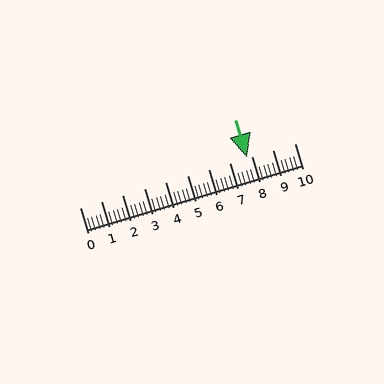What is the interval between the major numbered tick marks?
The major tick marks are spaced 1 units apart.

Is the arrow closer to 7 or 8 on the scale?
The arrow is closer to 8.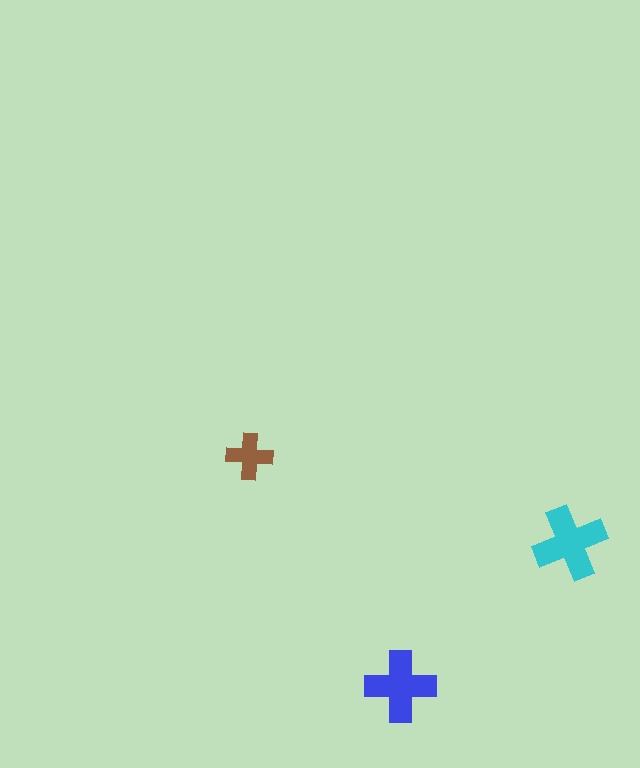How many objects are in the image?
There are 3 objects in the image.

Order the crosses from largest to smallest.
the cyan one, the blue one, the brown one.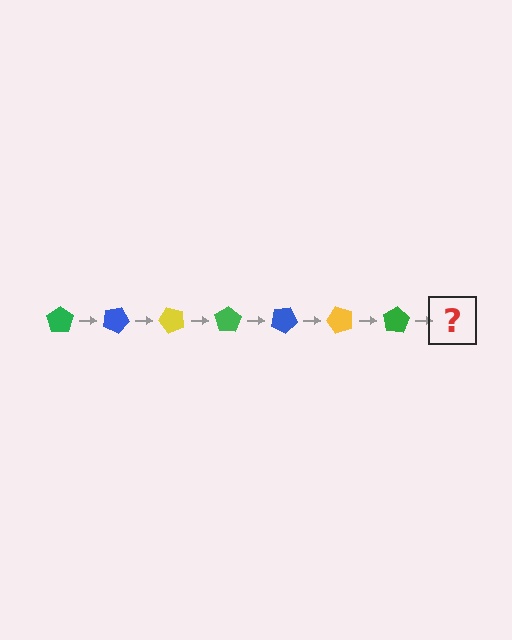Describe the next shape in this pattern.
It should be a blue pentagon, rotated 175 degrees from the start.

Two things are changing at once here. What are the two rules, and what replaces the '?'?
The two rules are that it rotates 25 degrees each step and the color cycles through green, blue, and yellow. The '?' should be a blue pentagon, rotated 175 degrees from the start.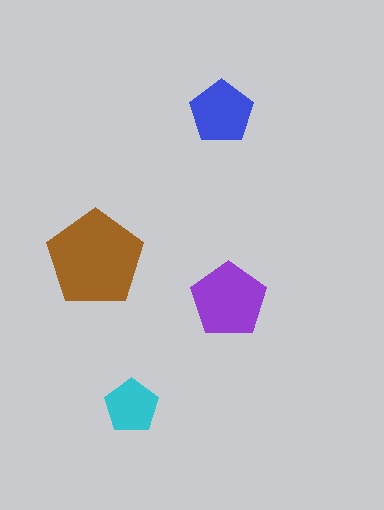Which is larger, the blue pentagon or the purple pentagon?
The purple one.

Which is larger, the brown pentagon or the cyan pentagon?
The brown one.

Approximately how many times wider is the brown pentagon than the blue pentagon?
About 1.5 times wider.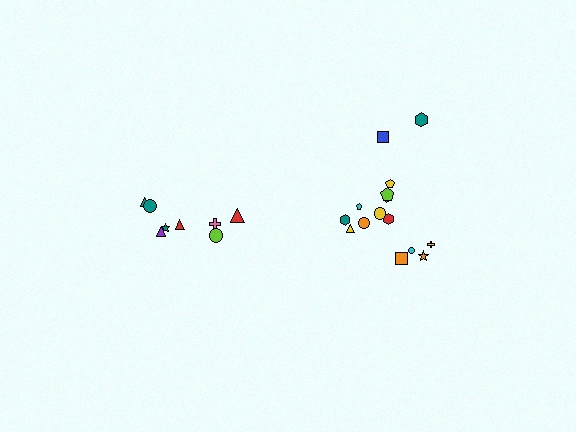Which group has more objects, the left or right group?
The right group.